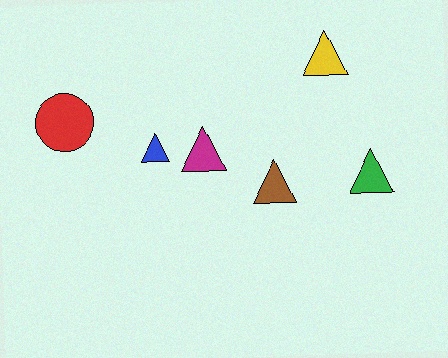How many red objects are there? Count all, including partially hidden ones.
There is 1 red object.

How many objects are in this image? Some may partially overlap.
There are 6 objects.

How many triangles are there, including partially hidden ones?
There are 5 triangles.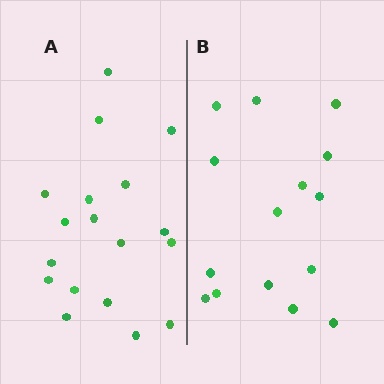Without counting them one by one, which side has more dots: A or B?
Region A (the left region) has more dots.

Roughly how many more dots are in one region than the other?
Region A has just a few more — roughly 2 or 3 more dots than region B.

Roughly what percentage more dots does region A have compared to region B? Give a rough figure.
About 20% more.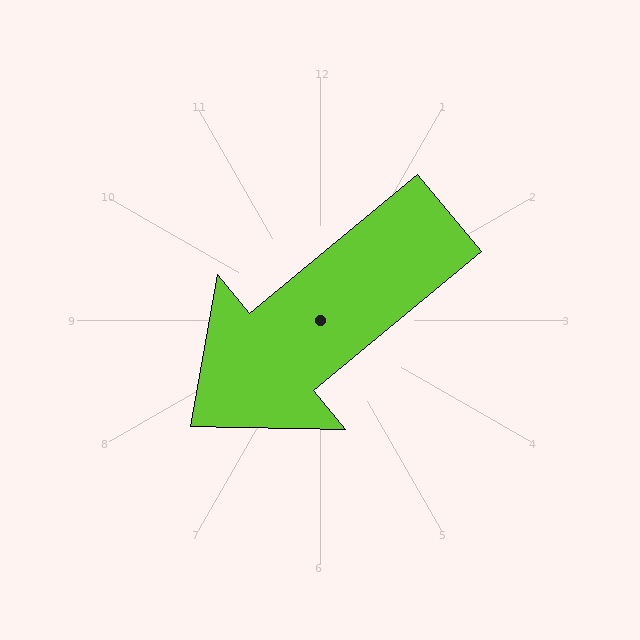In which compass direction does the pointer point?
Southwest.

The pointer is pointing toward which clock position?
Roughly 8 o'clock.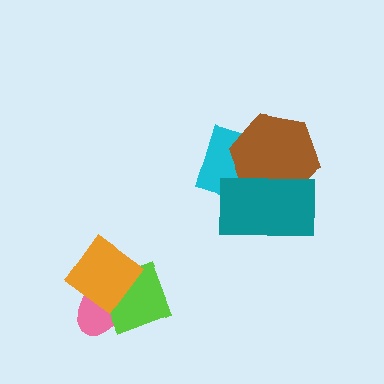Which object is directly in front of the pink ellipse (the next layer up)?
The lime diamond is directly in front of the pink ellipse.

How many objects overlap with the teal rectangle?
2 objects overlap with the teal rectangle.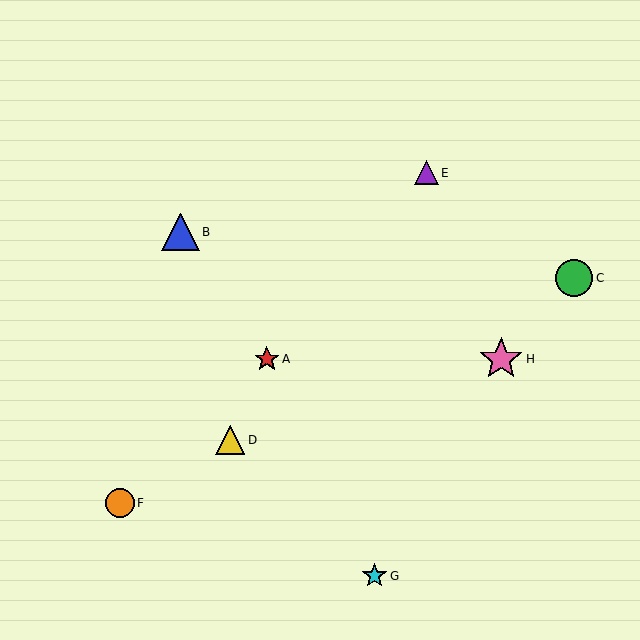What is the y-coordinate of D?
Object D is at y≈440.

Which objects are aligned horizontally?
Objects A, H are aligned horizontally.